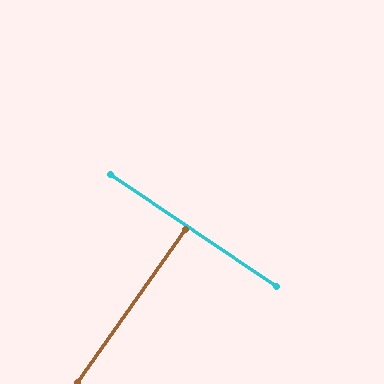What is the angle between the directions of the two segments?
Approximately 89 degrees.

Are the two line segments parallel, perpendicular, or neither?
Perpendicular — they meet at approximately 89°.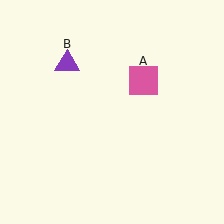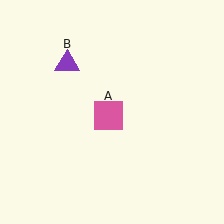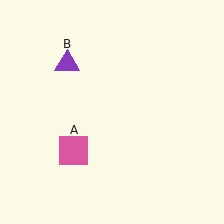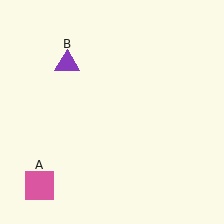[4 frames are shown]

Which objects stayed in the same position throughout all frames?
Purple triangle (object B) remained stationary.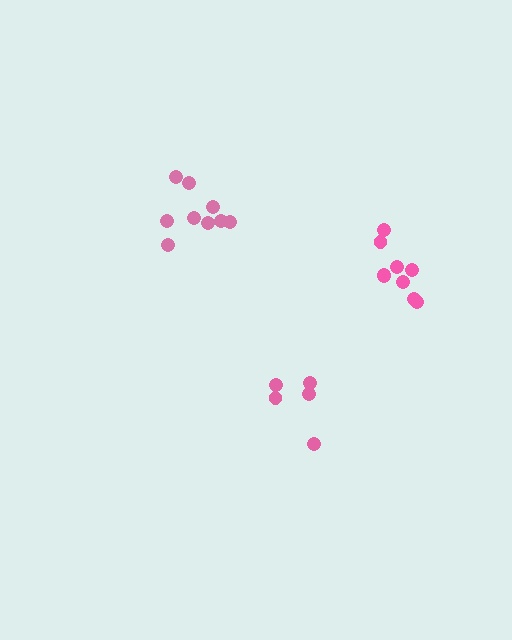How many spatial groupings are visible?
There are 3 spatial groupings.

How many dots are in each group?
Group 1: 9 dots, Group 2: 5 dots, Group 3: 9 dots (23 total).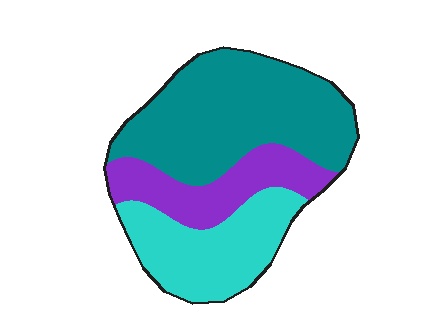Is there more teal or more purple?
Teal.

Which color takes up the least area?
Purple, at roughly 20%.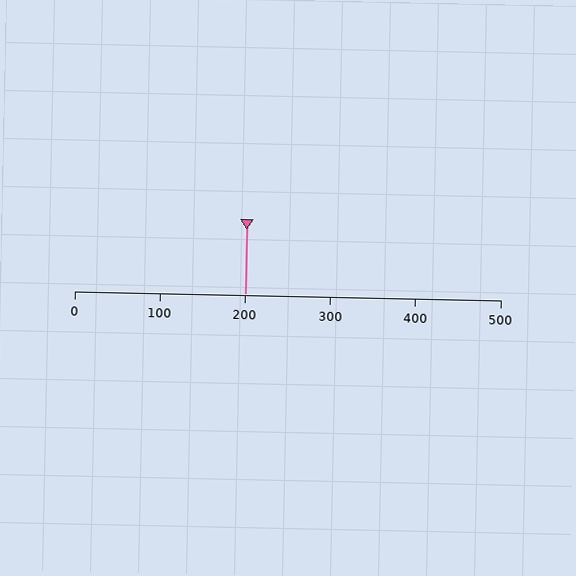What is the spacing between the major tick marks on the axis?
The major ticks are spaced 100 apart.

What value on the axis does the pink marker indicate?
The marker indicates approximately 200.